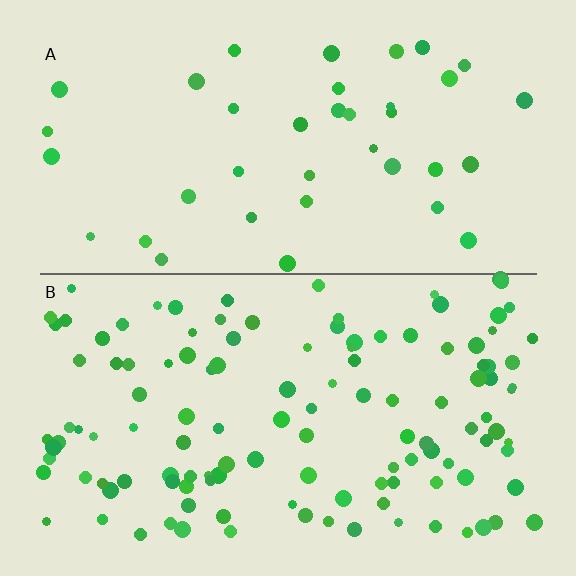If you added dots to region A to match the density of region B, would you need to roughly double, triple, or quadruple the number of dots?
Approximately triple.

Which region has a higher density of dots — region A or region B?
B (the bottom).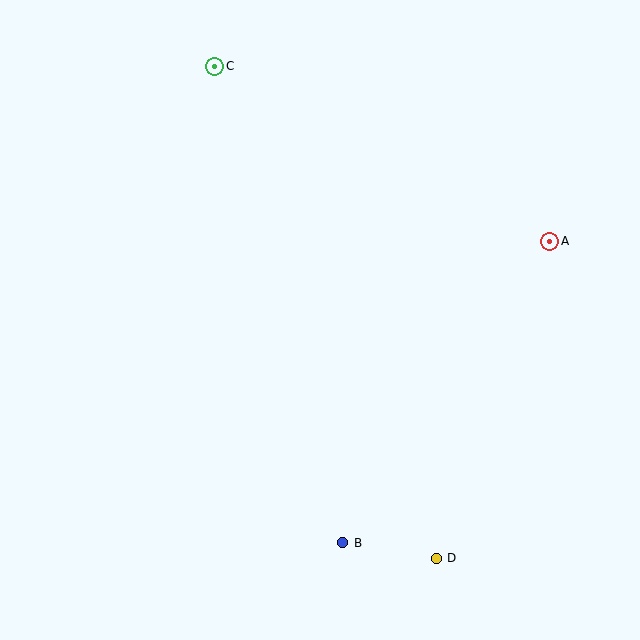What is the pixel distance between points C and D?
The distance between C and D is 539 pixels.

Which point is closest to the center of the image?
Point B at (343, 543) is closest to the center.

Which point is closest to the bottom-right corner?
Point D is closest to the bottom-right corner.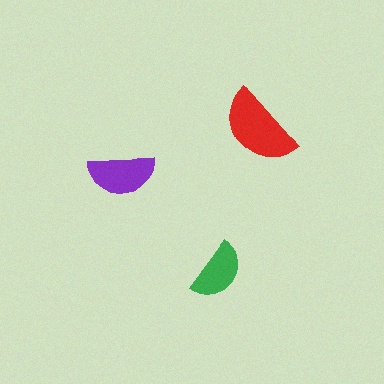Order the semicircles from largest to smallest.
the red one, the purple one, the green one.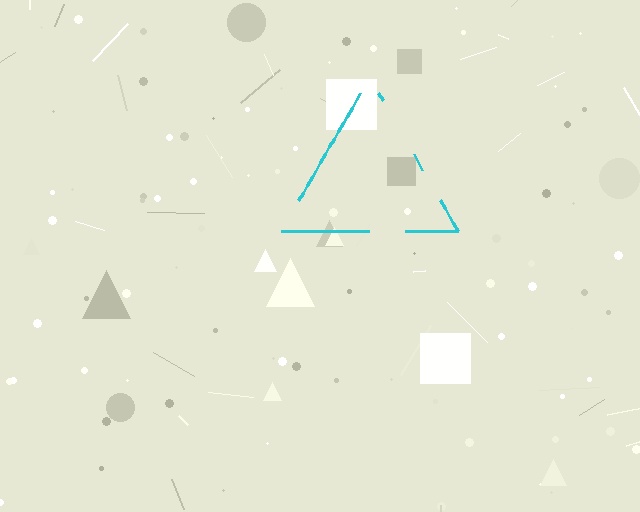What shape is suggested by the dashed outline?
The dashed outline suggests a triangle.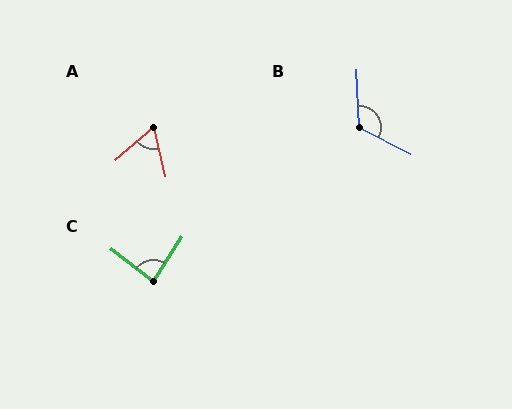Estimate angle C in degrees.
Approximately 84 degrees.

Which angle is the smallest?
A, at approximately 62 degrees.